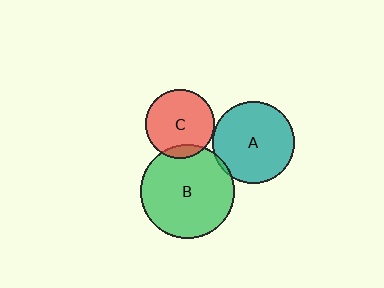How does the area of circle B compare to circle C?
Approximately 1.8 times.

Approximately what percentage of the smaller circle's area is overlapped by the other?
Approximately 5%.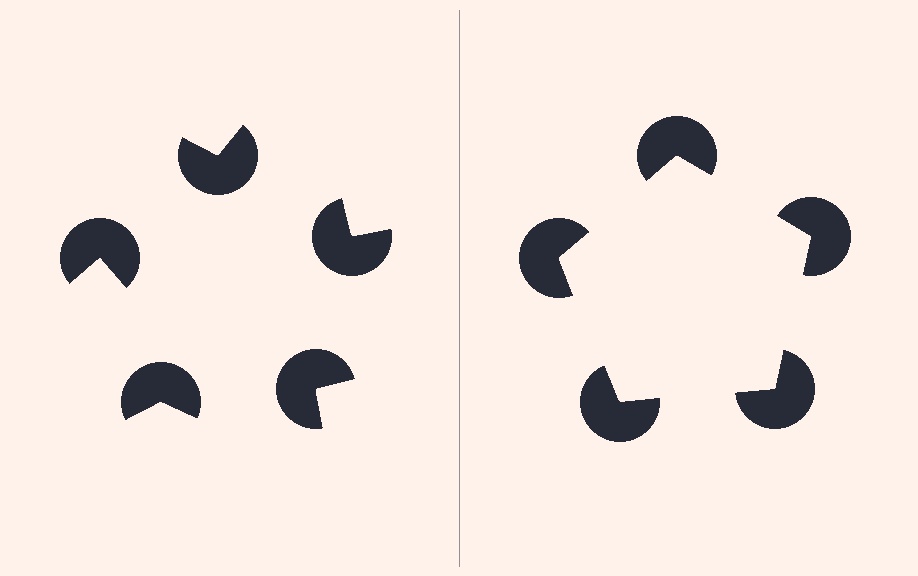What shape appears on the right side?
An illusory pentagon.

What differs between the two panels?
The pac-man discs are positioned identically on both sides; only the wedge orientations differ. On the right they align to a pentagon; on the left they are misaligned.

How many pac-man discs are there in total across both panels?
10 — 5 on each side.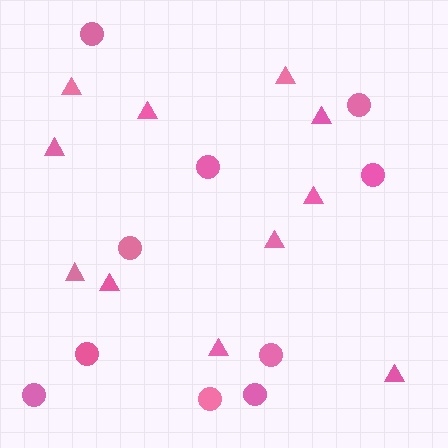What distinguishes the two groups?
There are 2 groups: one group of circles (10) and one group of triangles (11).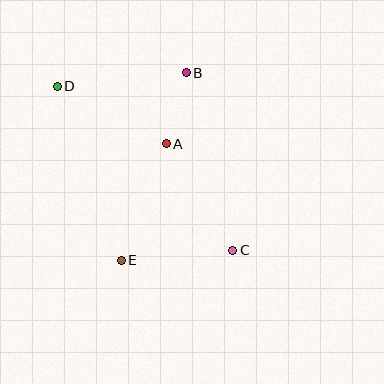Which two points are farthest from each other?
Points C and D are farthest from each other.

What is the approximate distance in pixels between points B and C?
The distance between B and C is approximately 184 pixels.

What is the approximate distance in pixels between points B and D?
The distance between B and D is approximately 129 pixels.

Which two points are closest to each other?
Points A and B are closest to each other.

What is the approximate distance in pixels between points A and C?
The distance between A and C is approximately 125 pixels.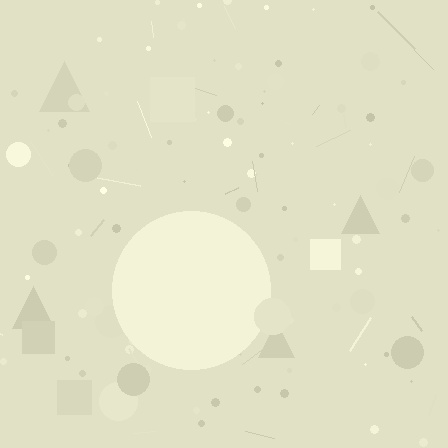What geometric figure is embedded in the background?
A circle is embedded in the background.